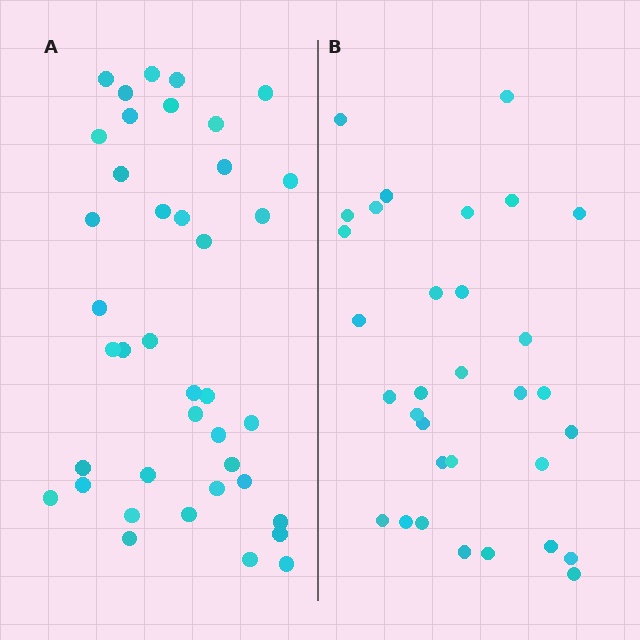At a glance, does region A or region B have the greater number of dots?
Region A (the left region) has more dots.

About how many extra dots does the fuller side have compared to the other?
Region A has roughly 8 or so more dots than region B.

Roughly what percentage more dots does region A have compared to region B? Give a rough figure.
About 25% more.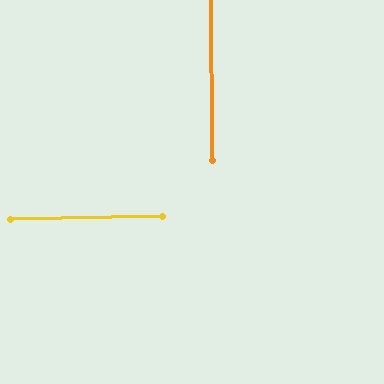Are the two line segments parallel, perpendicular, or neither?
Perpendicular — they meet at approximately 89°.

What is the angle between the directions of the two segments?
Approximately 89 degrees.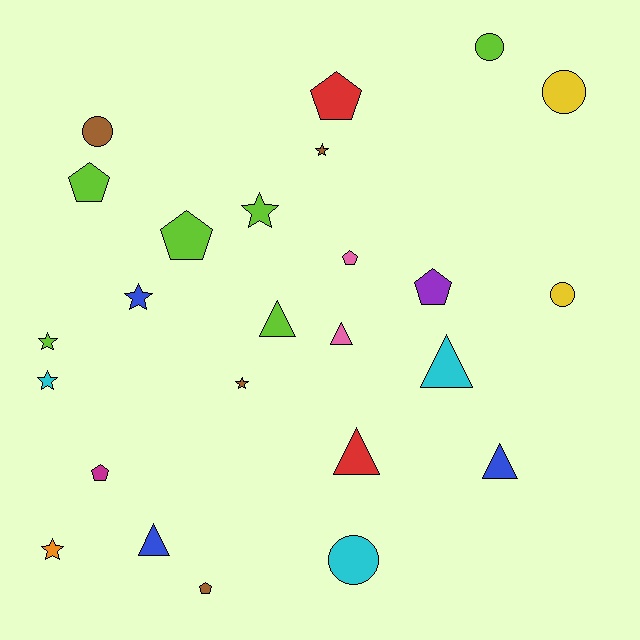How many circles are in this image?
There are 5 circles.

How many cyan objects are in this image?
There are 3 cyan objects.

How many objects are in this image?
There are 25 objects.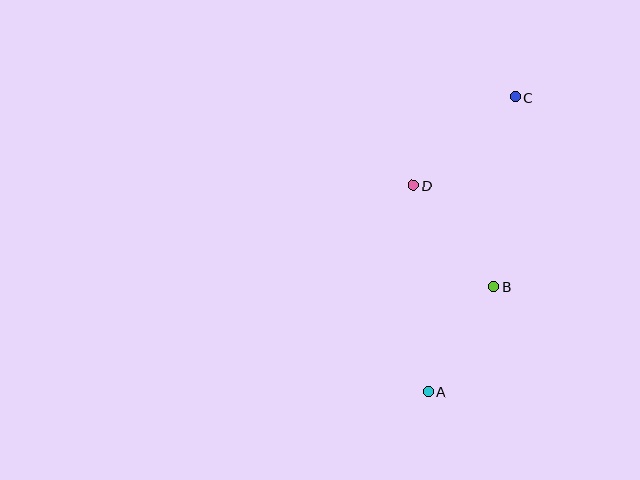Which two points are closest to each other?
Points A and B are closest to each other.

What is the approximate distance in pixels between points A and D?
The distance between A and D is approximately 207 pixels.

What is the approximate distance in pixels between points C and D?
The distance between C and D is approximately 135 pixels.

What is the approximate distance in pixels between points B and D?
The distance between B and D is approximately 129 pixels.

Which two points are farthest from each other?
Points A and C are farthest from each other.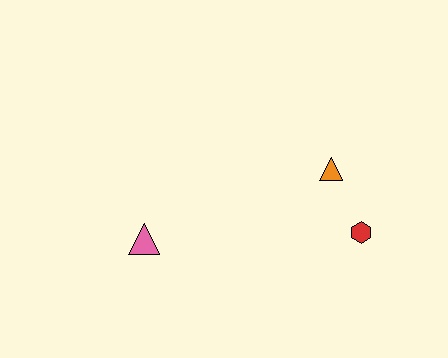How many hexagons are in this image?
There is 1 hexagon.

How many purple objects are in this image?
There are no purple objects.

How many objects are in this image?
There are 3 objects.